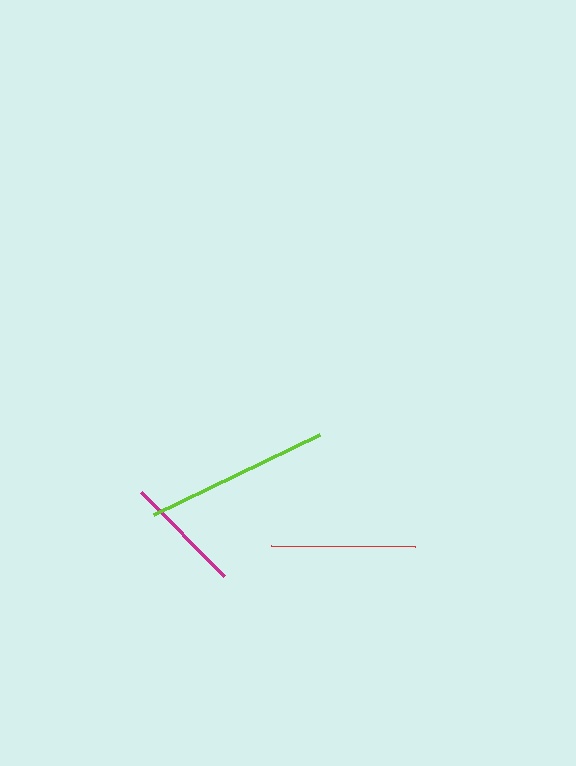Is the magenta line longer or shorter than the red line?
The red line is longer than the magenta line.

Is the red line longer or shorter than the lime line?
The lime line is longer than the red line.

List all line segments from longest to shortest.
From longest to shortest: lime, red, magenta.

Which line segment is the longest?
The lime line is the longest at approximately 184 pixels.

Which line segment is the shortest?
The magenta line is the shortest at approximately 118 pixels.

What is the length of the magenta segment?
The magenta segment is approximately 118 pixels long.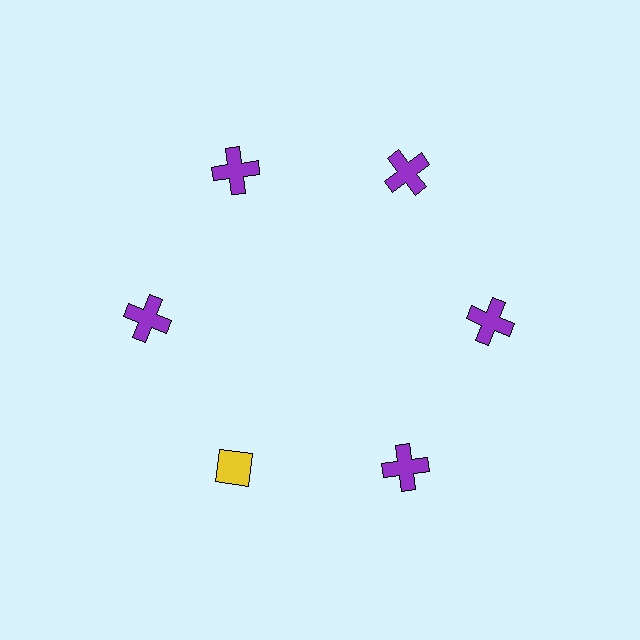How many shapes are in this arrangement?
There are 6 shapes arranged in a ring pattern.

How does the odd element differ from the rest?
It differs in both color (yellow instead of purple) and shape (diamond instead of cross).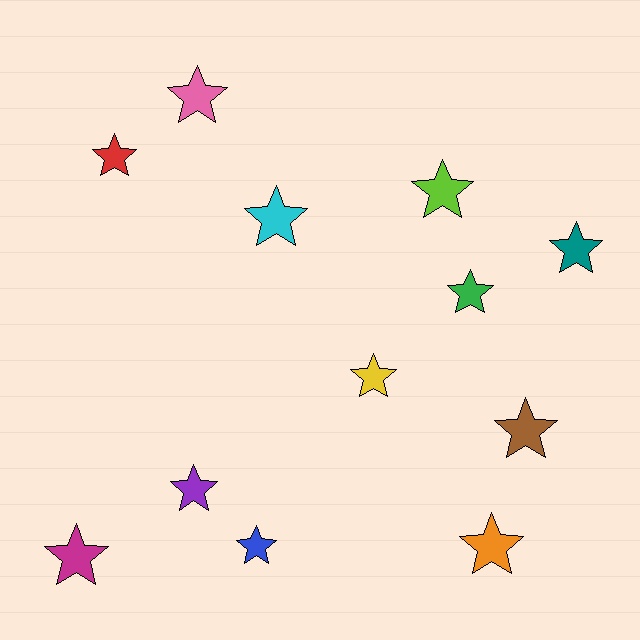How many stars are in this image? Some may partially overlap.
There are 12 stars.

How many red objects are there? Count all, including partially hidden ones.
There is 1 red object.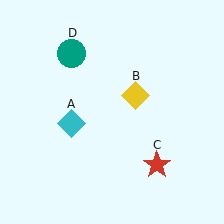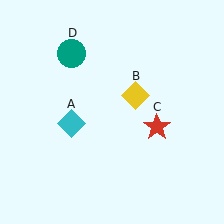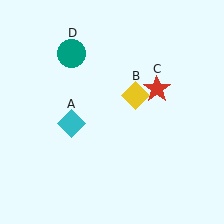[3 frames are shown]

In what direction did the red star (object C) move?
The red star (object C) moved up.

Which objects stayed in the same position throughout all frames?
Cyan diamond (object A) and yellow diamond (object B) and teal circle (object D) remained stationary.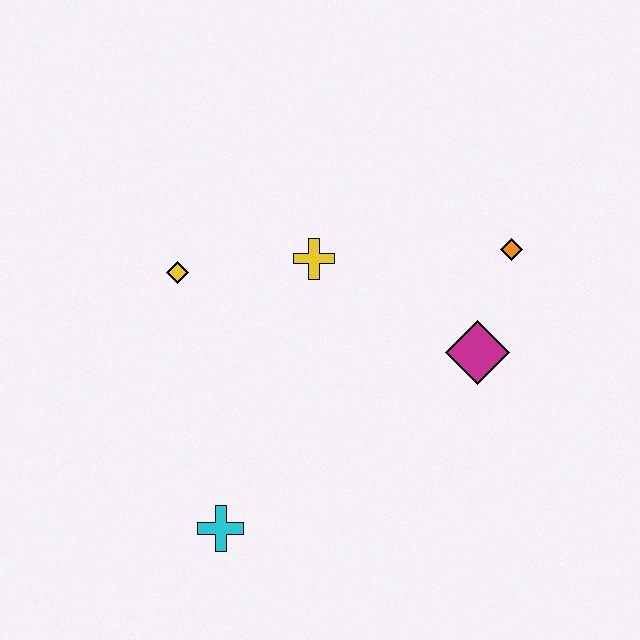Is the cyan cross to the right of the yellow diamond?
Yes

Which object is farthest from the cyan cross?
The orange diamond is farthest from the cyan cross.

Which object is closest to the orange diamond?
The magenta diamond is closest to the orange diamond.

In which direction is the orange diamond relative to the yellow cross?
The orange diamond is to the right of the yellow cross.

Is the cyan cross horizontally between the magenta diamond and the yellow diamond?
Yes